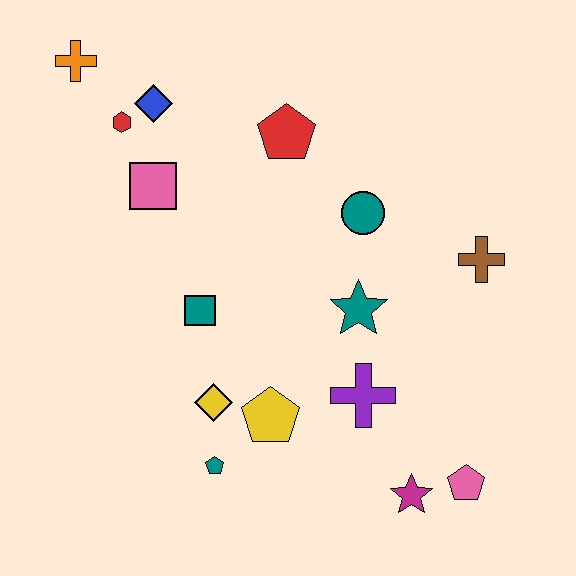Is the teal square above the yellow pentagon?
Yes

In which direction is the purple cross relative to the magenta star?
The purple cross is above the magenta star.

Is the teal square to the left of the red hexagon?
No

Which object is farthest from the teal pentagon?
The orange cross is farthest from the teal pentagon.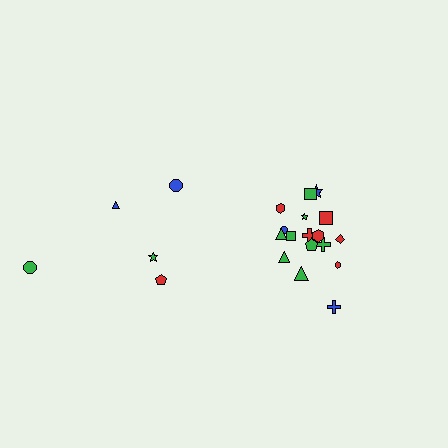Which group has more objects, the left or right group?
The right group.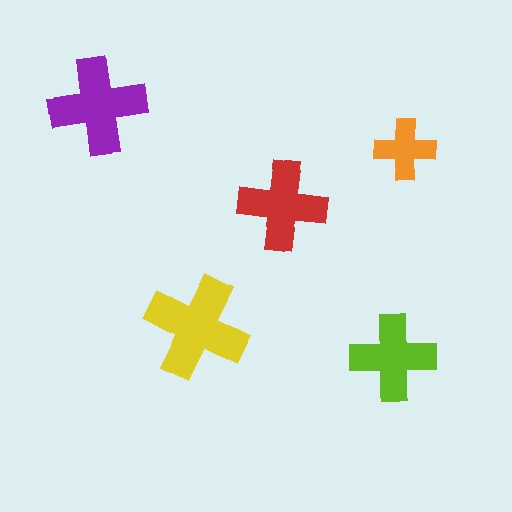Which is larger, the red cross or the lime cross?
The red one.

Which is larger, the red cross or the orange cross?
The red one.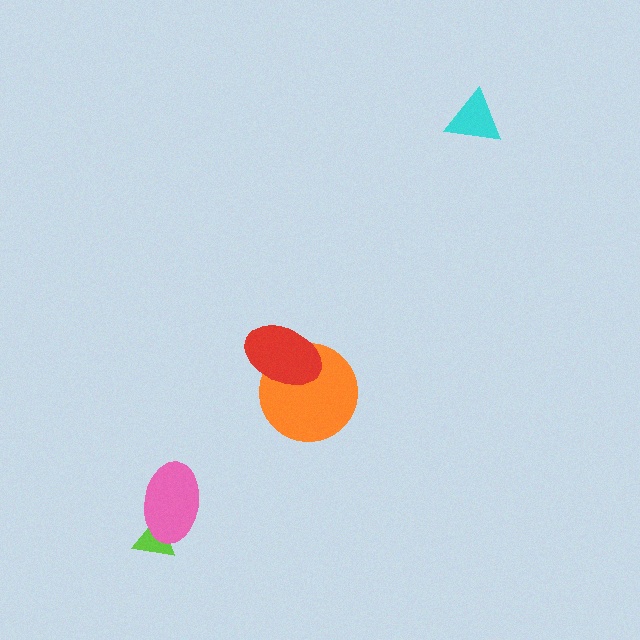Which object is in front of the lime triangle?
The pink ellipse is in front of the lime triangle.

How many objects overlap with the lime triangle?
1 object overlaps with the lime triangle.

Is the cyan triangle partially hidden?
No, no other shape covers it.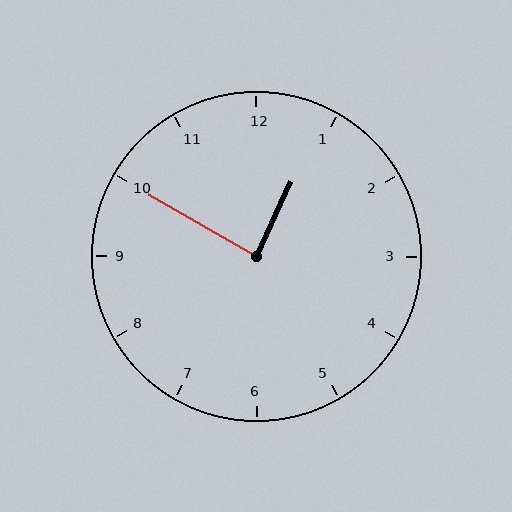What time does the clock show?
12:50.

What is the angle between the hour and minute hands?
Approximately 85 degrees.